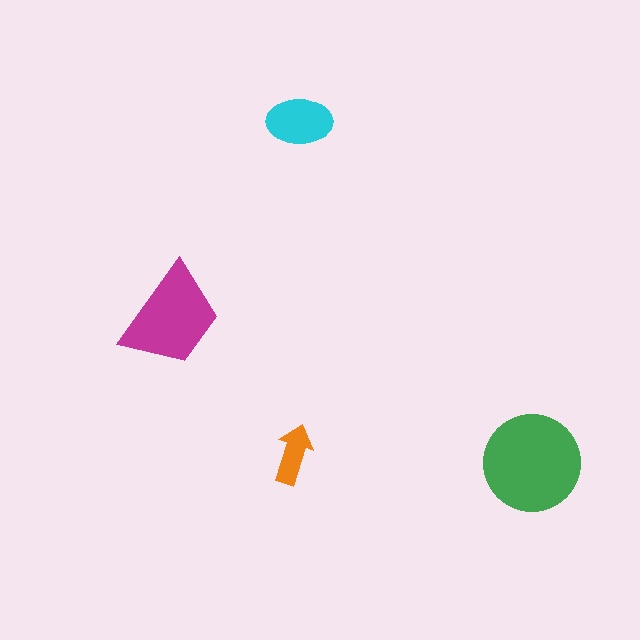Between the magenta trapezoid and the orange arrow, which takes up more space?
The magenta trapezoid.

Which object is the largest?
The green circle.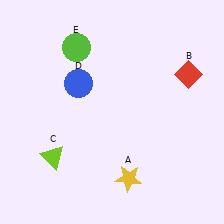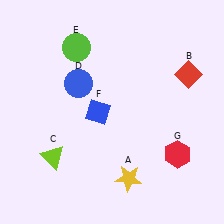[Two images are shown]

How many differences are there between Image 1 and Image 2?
There are 2 differences between the two images.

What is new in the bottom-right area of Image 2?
A red hexagon (G) was added in the bottom-right area of Image 2.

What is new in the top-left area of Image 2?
A blue diamond (F) was added in the top-left area of Image 2.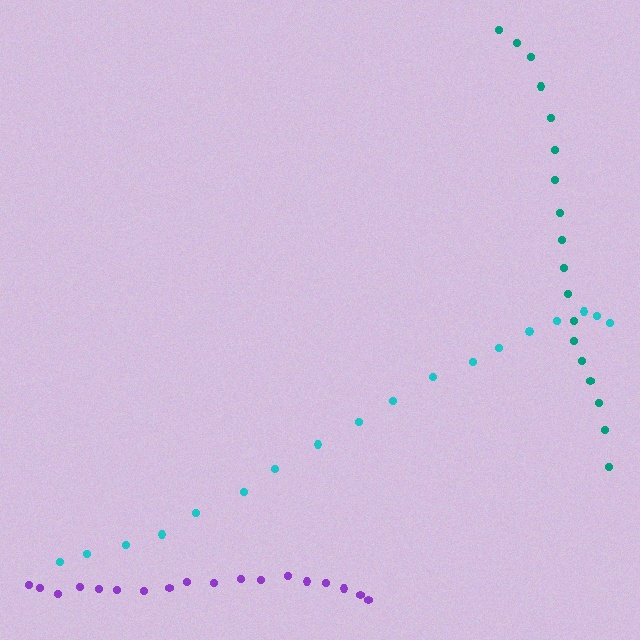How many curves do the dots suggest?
There are 3 distinct paths.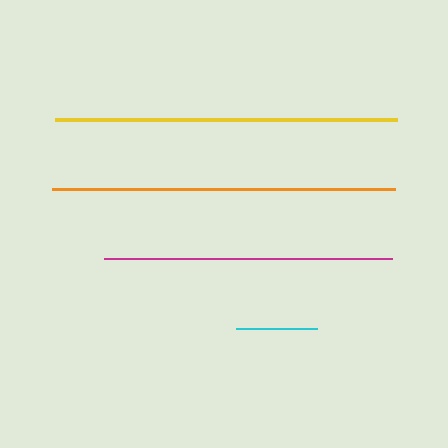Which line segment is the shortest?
The cyan line is the shortest at approximately 82 pixels.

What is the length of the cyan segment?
The cyan segment is approximately 82 pixels long.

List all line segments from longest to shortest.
From longest to shortest: orange, yellow, magenta, cyan.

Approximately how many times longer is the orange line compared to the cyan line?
The orange line is approximately 4.2 times the length of the cyan line.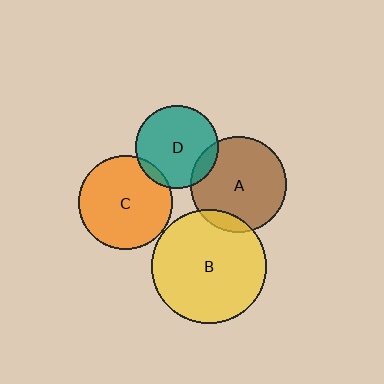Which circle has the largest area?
Circle B (yellow).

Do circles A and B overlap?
Yes.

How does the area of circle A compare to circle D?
Approximately 1.3 times.